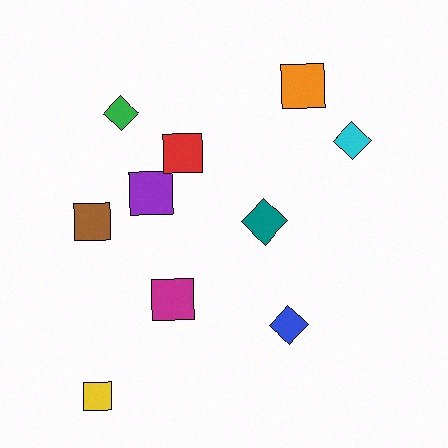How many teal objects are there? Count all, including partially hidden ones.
There is 1 teal object.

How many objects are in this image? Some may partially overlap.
There are 10 objects.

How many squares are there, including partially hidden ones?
There are 6 squares.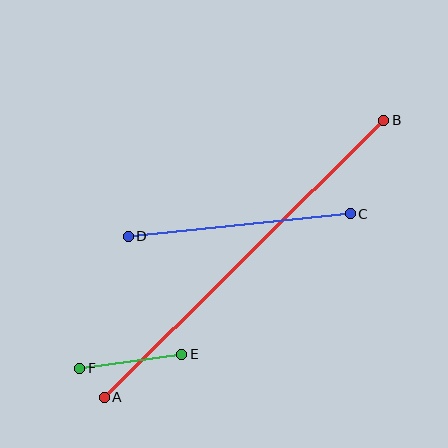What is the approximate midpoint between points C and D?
The midpoint is at approximately (239, 225) pixels.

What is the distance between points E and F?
The distance is approximately 103 pixels.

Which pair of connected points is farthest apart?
Points A and B are farthest apart.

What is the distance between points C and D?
The distance is approximately 223 pixels.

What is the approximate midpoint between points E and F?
The midpoint is at approximately (131, 361) pixels.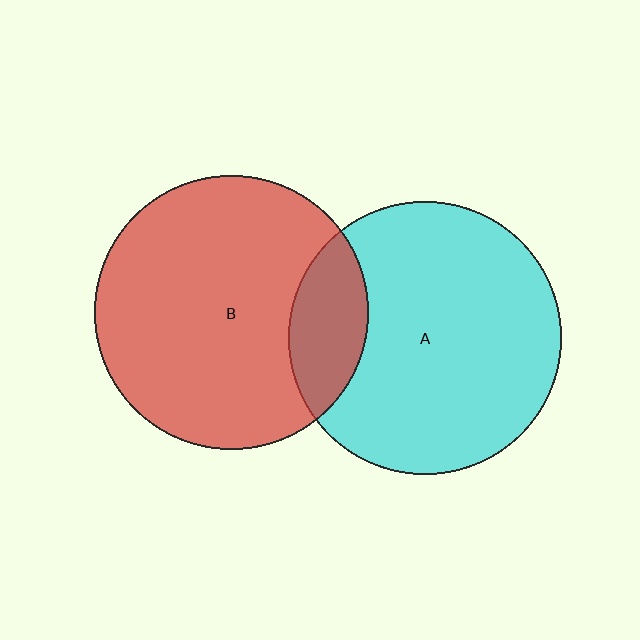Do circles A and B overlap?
Yes.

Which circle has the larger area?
Circle B (red).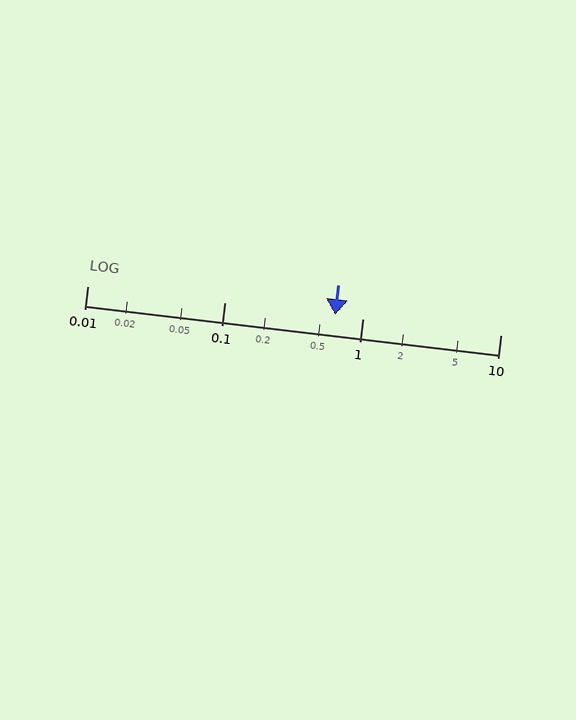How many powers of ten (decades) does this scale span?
The scale spans 3 decades, from 0.01 to 10.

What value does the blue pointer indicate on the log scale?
The pointer indicates approximately 0.63.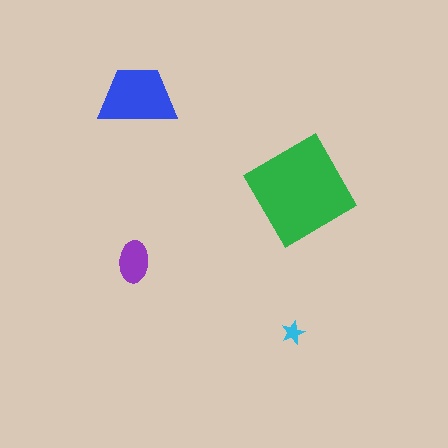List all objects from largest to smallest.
The green diamond, the blue trapezoid, the purple ellipse, the cyan star.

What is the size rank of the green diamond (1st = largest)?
1st.